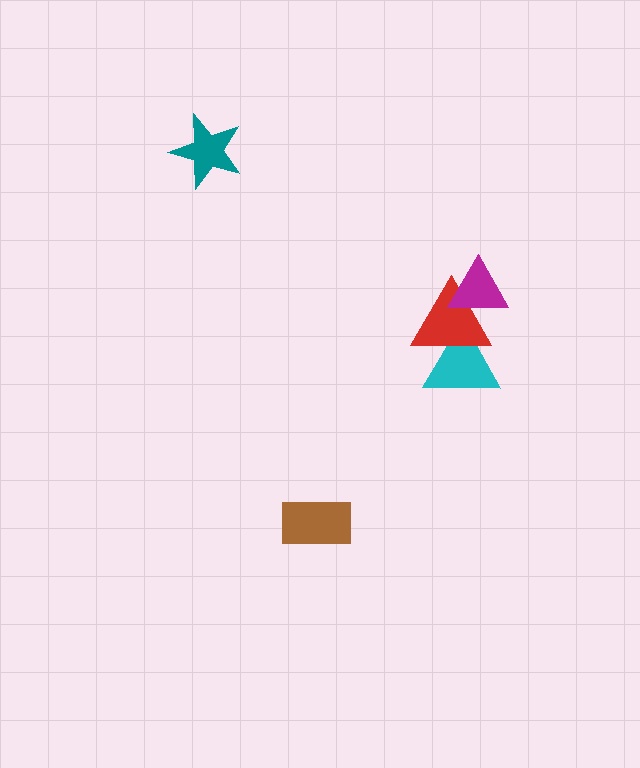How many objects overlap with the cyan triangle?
1 object overlaps with the cyan triangle.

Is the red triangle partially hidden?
Yes, it is partially covered by another shape.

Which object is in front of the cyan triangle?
The red triangle is in front of the cyan triangle.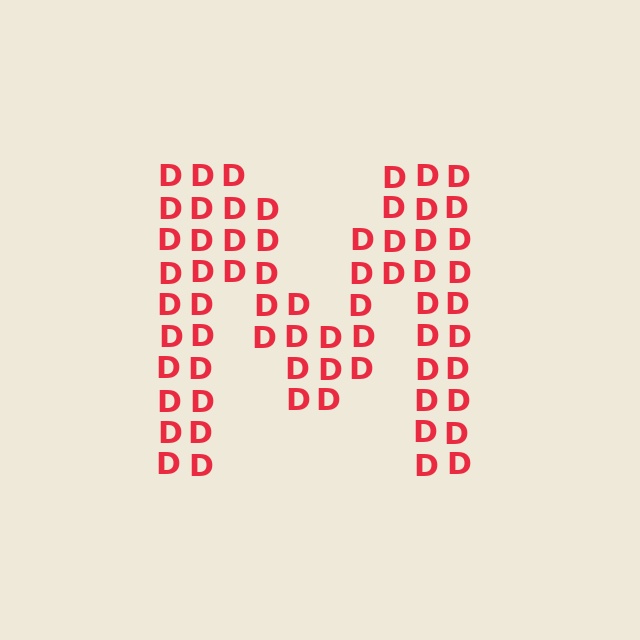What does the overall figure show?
The overall figure shows the letter M.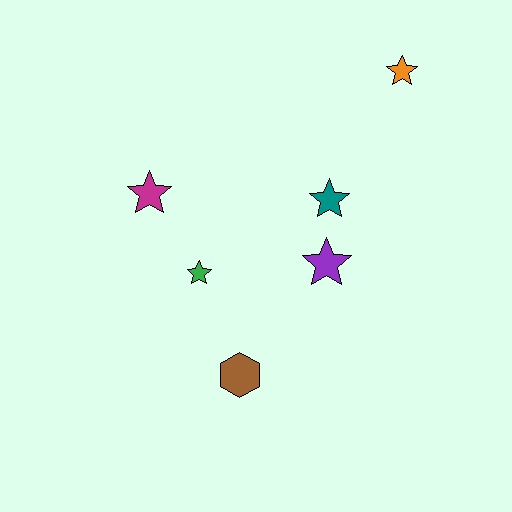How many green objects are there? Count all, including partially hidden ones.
There is 1 green object.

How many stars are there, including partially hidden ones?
There are 5 stars.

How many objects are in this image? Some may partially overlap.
There are 6 objects.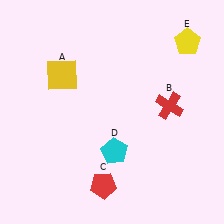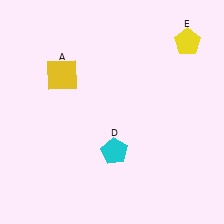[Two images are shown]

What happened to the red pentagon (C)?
The red pentagon (C) was removed in Image 2. It was in the bottom-left area of Image 1.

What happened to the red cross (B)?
The red cross (B) was removed in Image 2. It was in the top-right area of Image 1.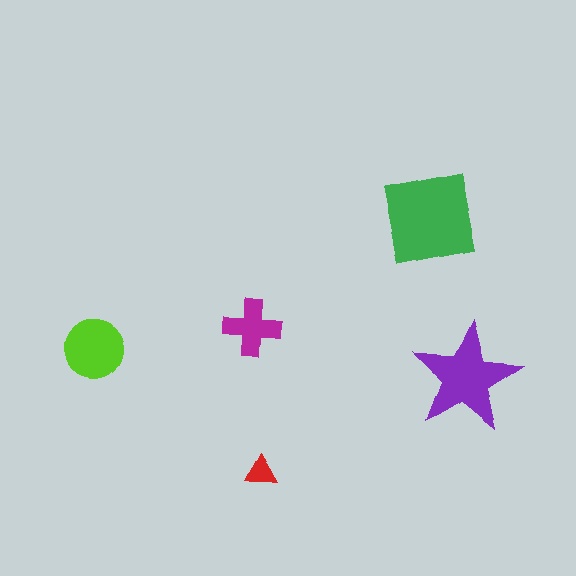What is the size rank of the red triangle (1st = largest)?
5th.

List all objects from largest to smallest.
The green square, the purple star, the lime circle, the magenta cross, the red triangle.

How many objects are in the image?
There are 5 objects in the image.